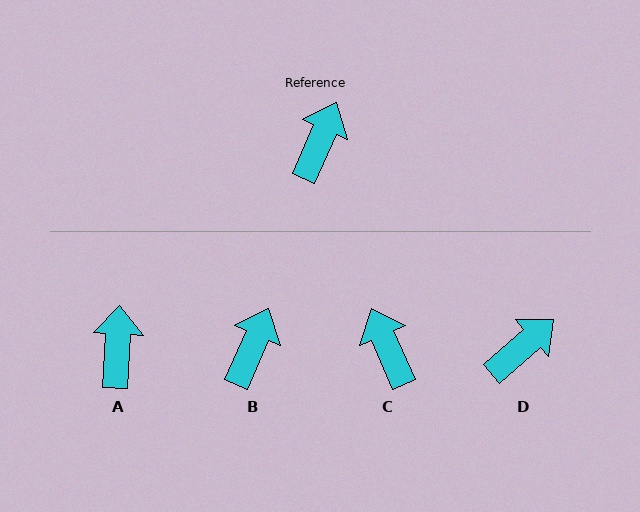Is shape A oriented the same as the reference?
No, it is off by about 20 degrees.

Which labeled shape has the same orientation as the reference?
B.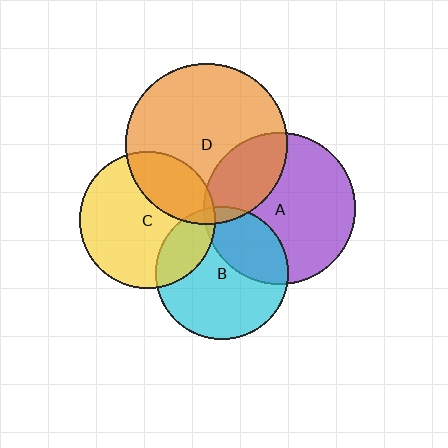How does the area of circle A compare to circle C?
Approximately 1.2 times.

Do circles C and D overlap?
Yes.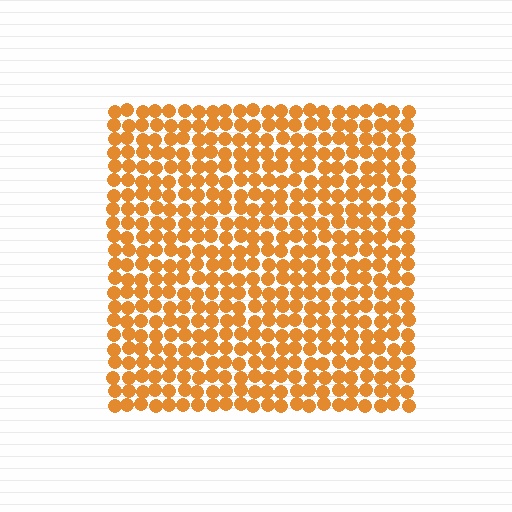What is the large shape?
The large shape is a square.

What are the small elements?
The small elements are circles.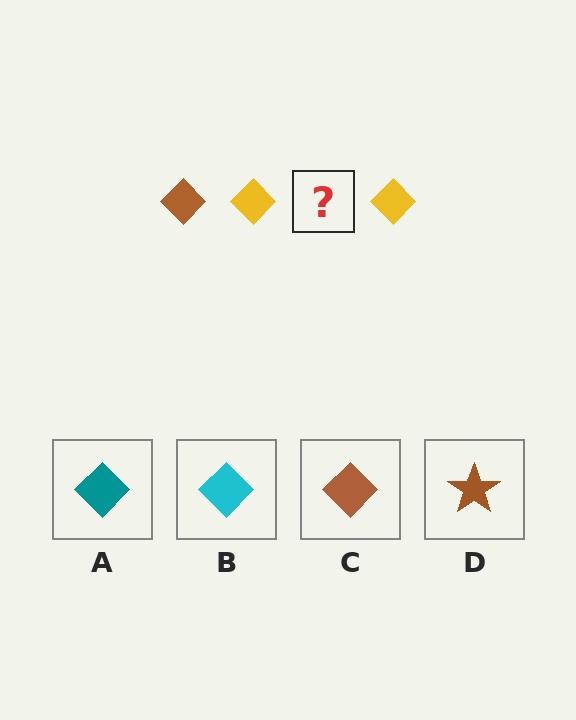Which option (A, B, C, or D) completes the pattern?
C.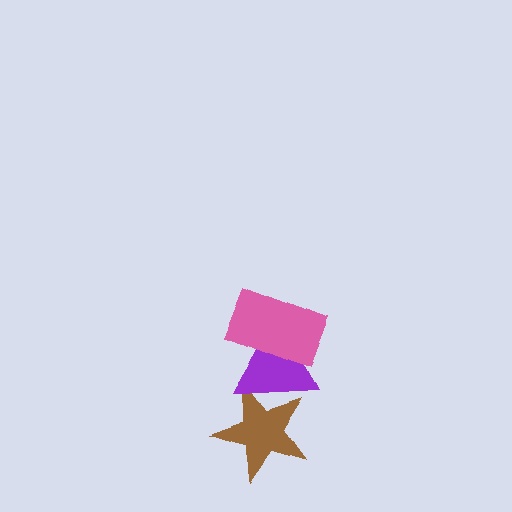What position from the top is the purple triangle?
The purple triangle is 2nd from the top.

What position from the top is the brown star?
The brown star is 3rd from the top.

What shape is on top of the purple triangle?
The pink rectangle is on top of the purple triangle.